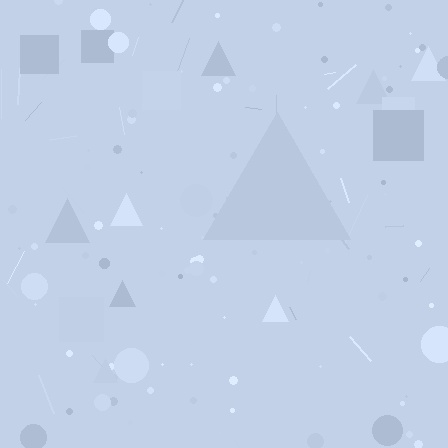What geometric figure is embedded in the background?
A triangle is embedded in the background.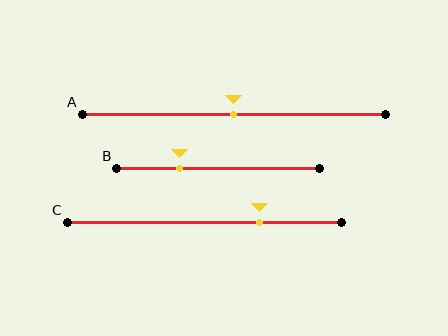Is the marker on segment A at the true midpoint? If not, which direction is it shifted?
Yes, the marker on segment A is at the true midpoint.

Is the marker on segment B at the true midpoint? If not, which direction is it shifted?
No, the marker on segment B is shifted to the left by about 19% of the segment length.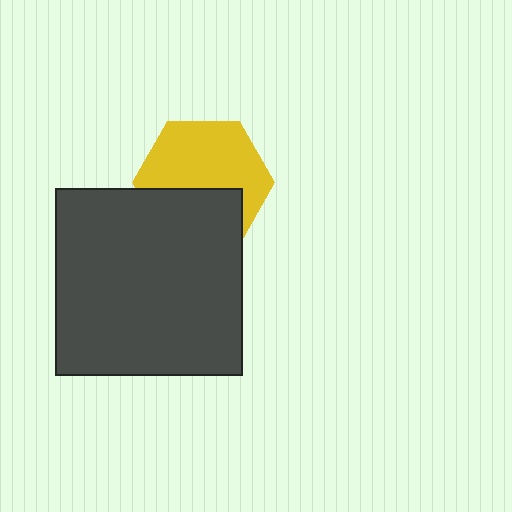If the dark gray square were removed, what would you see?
You would see the complete yellow hexagon.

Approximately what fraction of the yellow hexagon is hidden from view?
Roughly 40% of the yellow hexagon is hidden behind the dark gray square.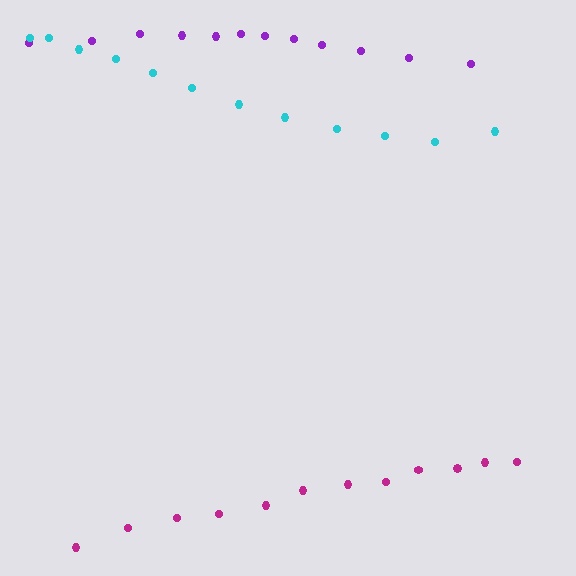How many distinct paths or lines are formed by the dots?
There are 3 distinct paths.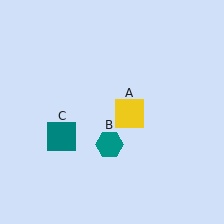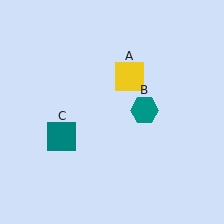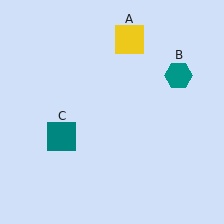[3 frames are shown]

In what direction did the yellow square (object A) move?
The yellow square (object A) moved up.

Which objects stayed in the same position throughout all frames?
Teal square (object C) remained stationary.